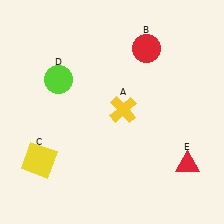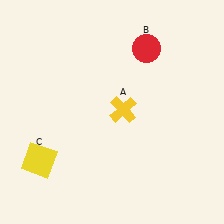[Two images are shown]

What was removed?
The lime circle (D), the red triangle (E) were removed in Image 2.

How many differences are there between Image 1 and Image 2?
There are 2 differences between the two images.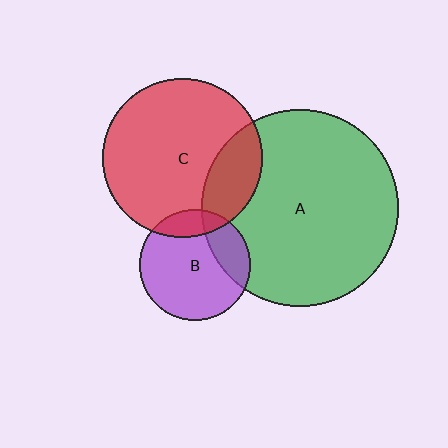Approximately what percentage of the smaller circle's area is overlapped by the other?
Approximately 15%.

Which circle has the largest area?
Circle A (green).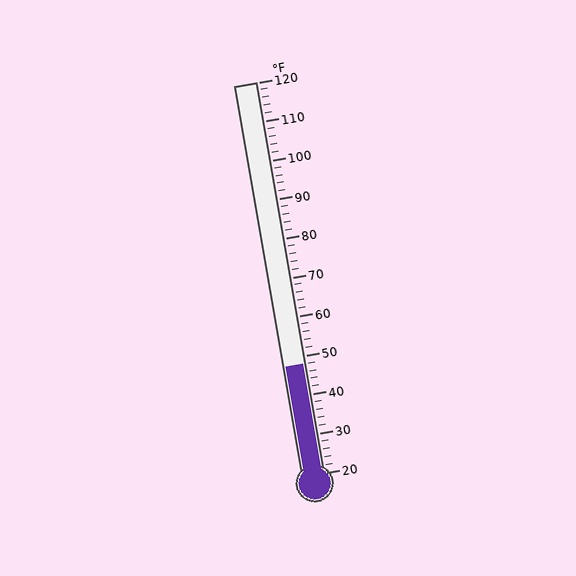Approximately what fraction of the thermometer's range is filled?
The thermometer is filled to approximately 30% of its range.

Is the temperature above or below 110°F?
The temperature is below 110°F.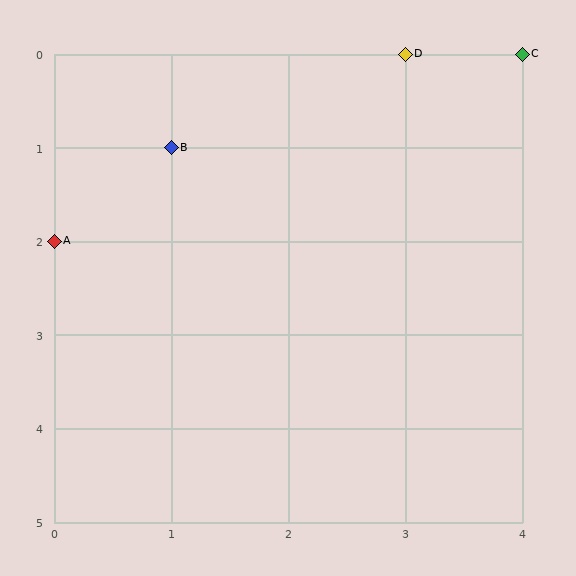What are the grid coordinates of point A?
Point A is at grid coordinates (0, 2).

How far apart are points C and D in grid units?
Points C and D are 1 column apart.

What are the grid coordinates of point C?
Point C is at grid coordinates (4, 0).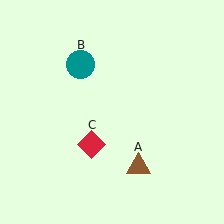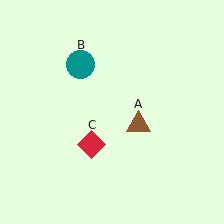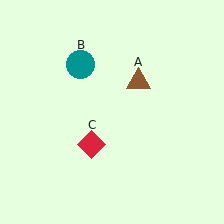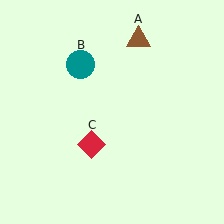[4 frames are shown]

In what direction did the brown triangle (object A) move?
The brown triangle (object A) moved up.